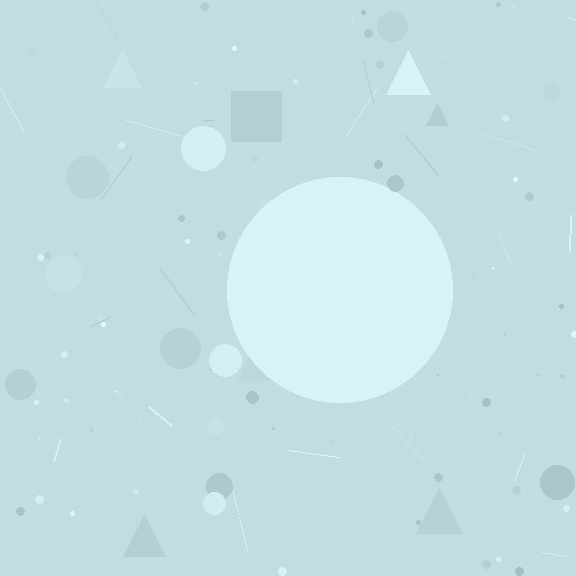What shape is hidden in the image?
A circle is hidden in the image.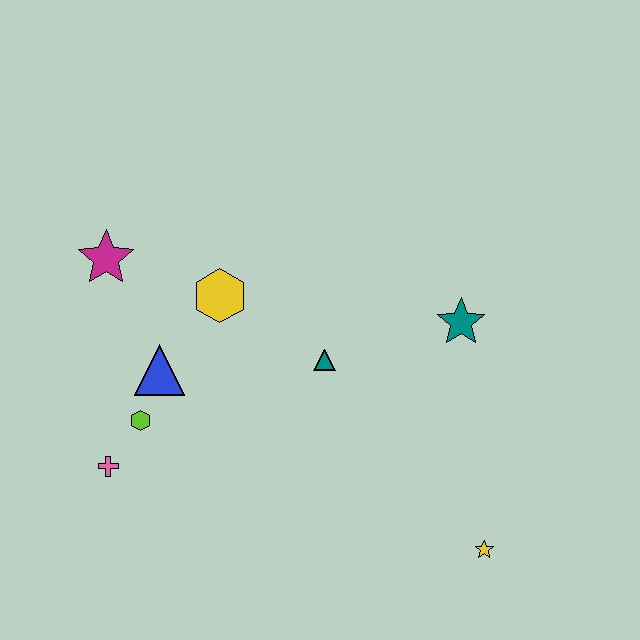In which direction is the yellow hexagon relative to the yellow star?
The yellow hexagon is to the left of the yellow star.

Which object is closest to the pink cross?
The lime hexagon is closest to the pink cross.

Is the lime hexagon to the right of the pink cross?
Yes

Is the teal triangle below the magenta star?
Yes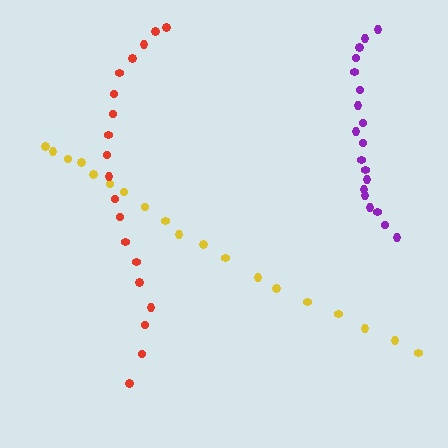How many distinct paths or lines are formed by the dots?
There are 3 distinct paths.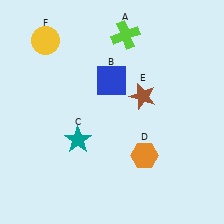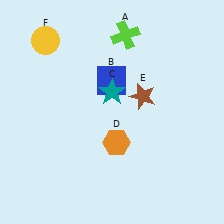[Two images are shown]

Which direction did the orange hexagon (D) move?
The orange hexagon (D) moved left.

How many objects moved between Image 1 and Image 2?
2 objects moved between the two images.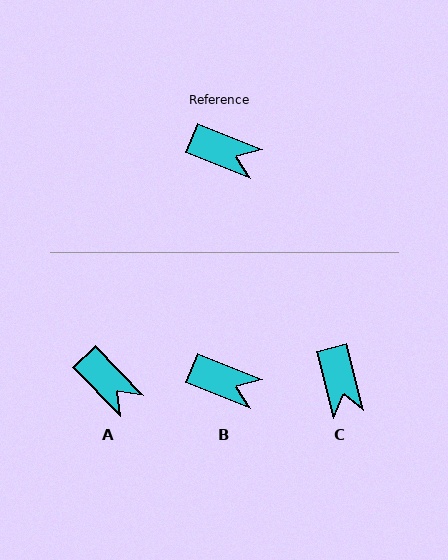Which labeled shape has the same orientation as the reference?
B.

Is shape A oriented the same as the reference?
No, it is off by about 24 degrees.